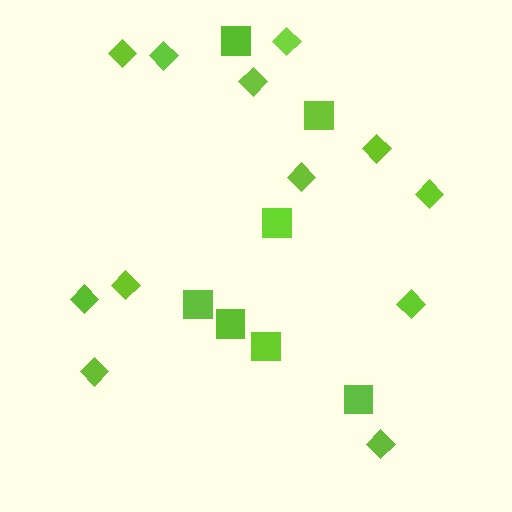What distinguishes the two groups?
There are 2 groups: one group of squares (7) and one group of diamonds (12).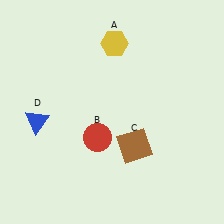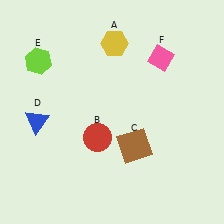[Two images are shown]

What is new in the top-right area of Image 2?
A pink diamond (F) was added in the top-right area of Image 2.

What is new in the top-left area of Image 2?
A lime hexagon (E) was added in the top-left area of Image 2.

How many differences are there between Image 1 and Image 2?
There are 2 differences between the two images.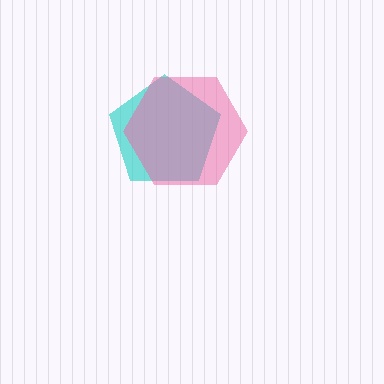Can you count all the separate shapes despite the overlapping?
Yes, there are 2 separate shapes.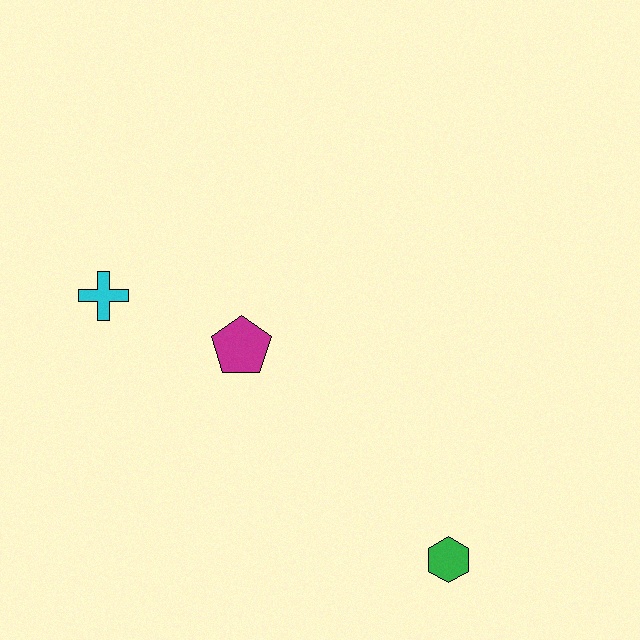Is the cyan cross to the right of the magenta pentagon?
No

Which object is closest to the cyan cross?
The magenta pentagon is closest to the cyan cross.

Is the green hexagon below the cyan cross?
Yes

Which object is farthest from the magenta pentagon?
The green hexagon is farthest from the magenta pentagon.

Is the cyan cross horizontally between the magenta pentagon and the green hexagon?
No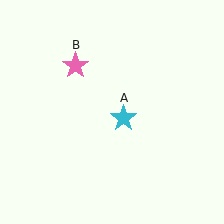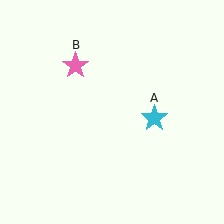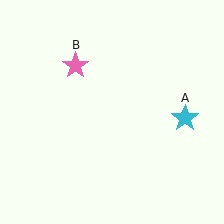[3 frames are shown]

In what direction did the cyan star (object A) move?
The cyan star (object A) moved right.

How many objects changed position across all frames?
1 object changed position: cyan star (object A).